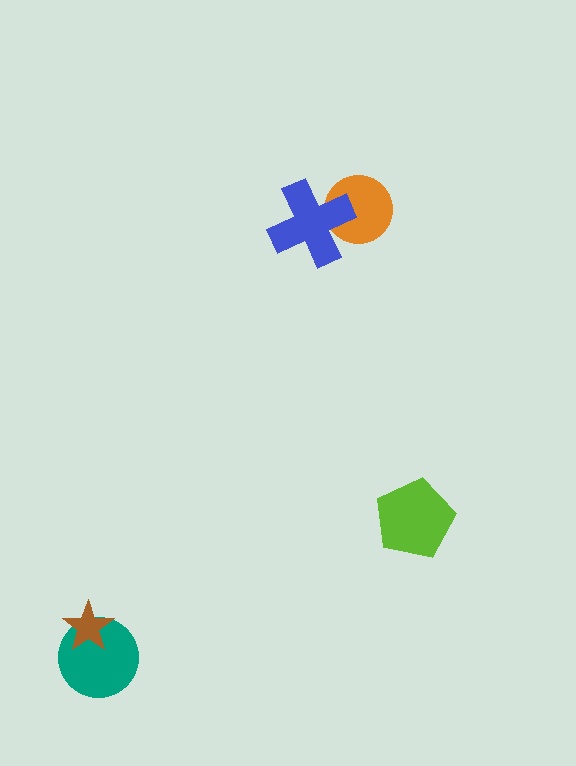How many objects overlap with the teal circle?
1 object overlaps with the teal circle.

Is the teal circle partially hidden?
Yes, it is partially covered by another shape.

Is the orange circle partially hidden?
Yes, it is partially covered by another shape.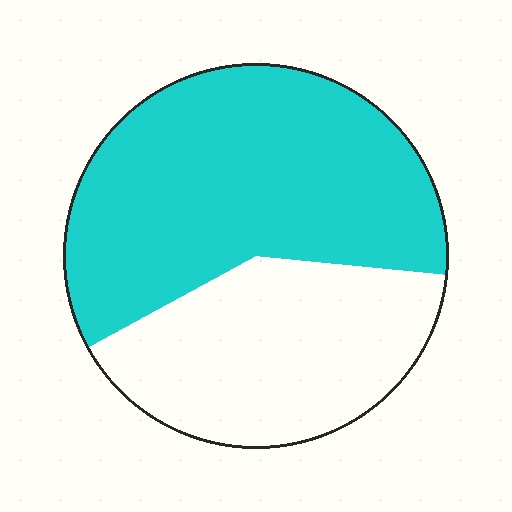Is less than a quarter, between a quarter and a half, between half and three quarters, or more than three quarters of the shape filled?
Between half and three quarters.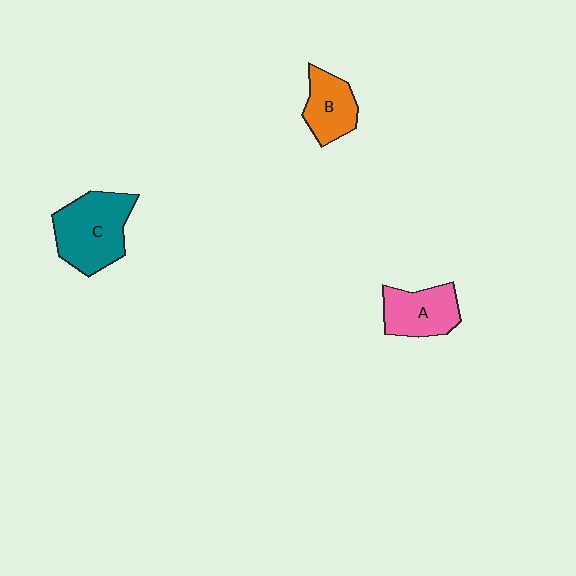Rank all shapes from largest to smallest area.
From largest to smallest: C (teal), A (pink), B (orange).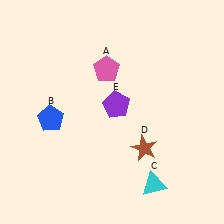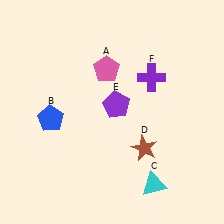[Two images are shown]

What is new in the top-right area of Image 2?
A purple cross (F) was added in the top-right area of Image 2.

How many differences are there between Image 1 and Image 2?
There is 1 difference between the two images.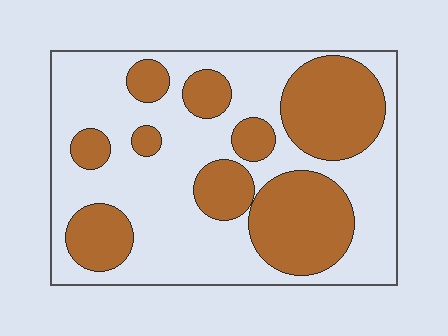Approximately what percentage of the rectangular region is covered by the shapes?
Approximately 40%.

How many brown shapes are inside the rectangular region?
9.